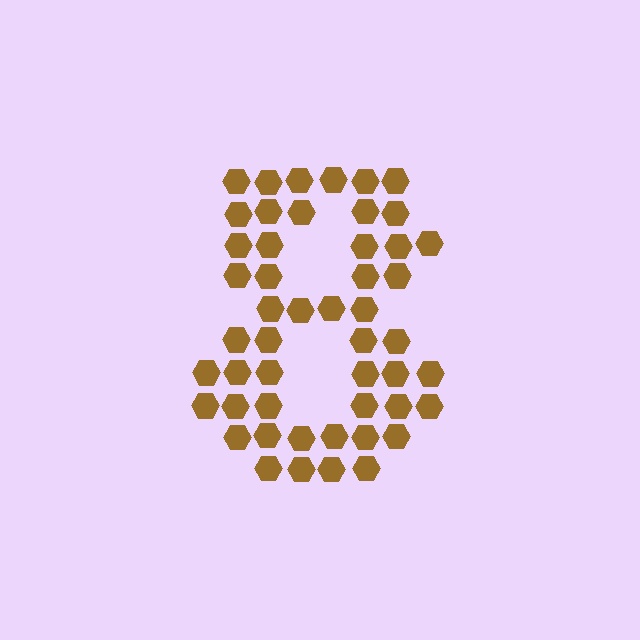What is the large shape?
The large shape is the digit 8.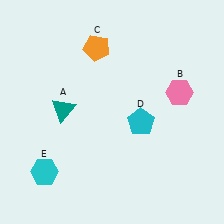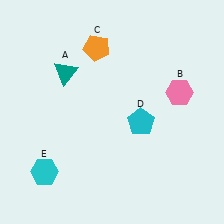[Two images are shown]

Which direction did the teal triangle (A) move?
The teal triangle (A) moved up.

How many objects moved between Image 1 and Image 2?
1 object moved between the two images.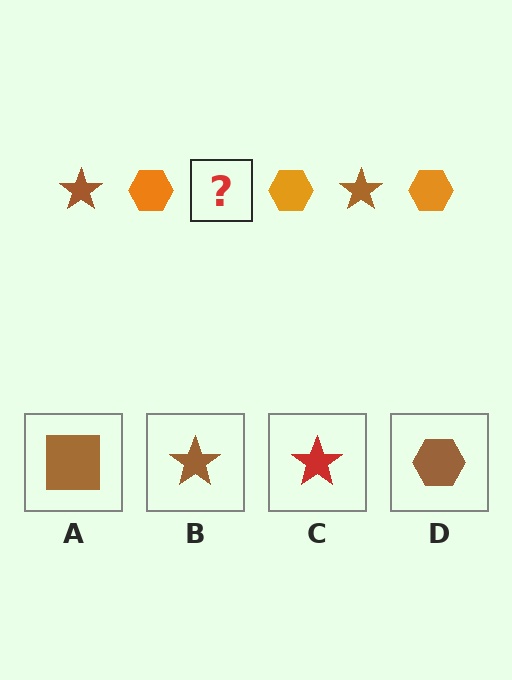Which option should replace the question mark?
Option B.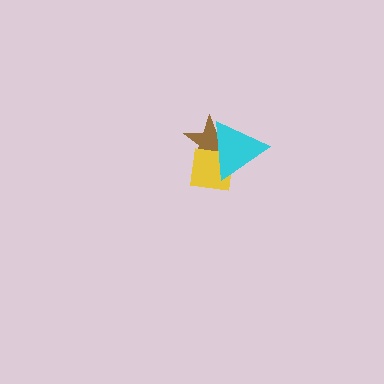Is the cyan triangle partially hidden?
No, no other shape covers it.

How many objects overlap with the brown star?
2 objects overlap with the brown star.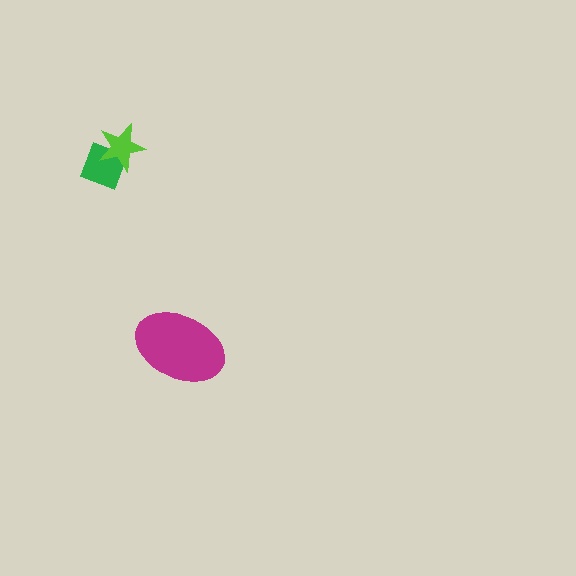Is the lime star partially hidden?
No, no other shape covers it.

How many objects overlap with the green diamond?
1 object overlaps with the green diamond.